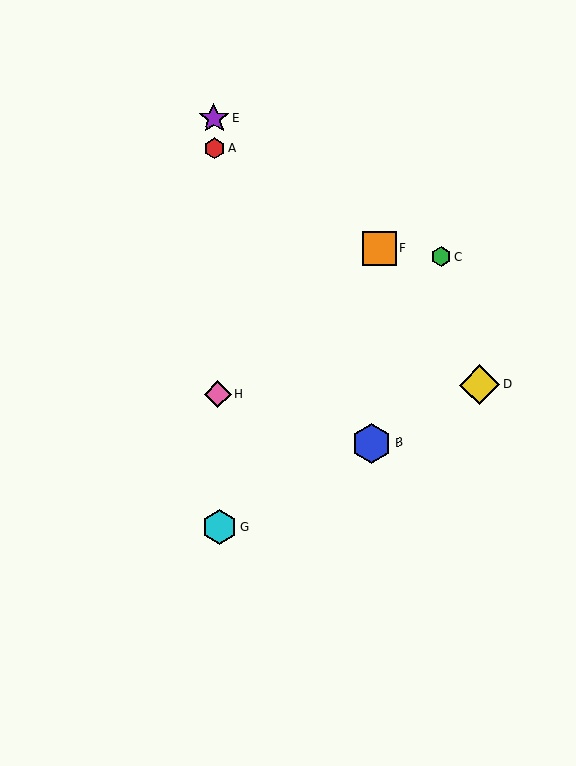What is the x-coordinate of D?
Object D is at x≈480.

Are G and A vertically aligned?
Yes, both are at x≈220.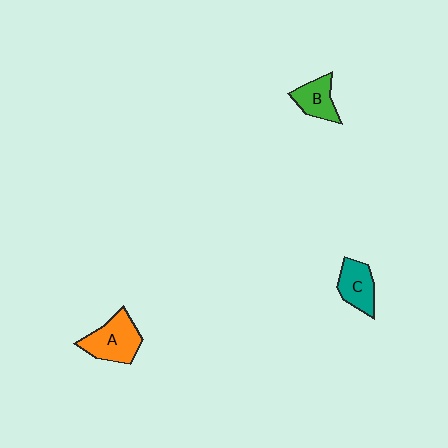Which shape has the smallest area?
Shape B (green).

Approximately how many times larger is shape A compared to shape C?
Approximately 1.3 times.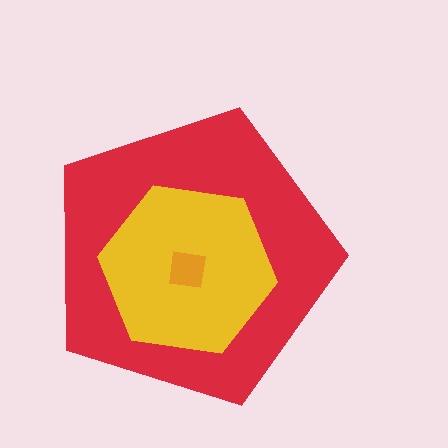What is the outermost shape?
The red pentagon.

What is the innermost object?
The orange square.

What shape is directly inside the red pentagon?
The yellow hexagon.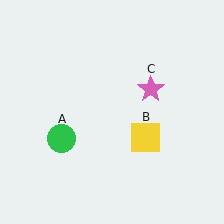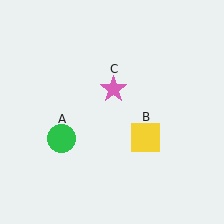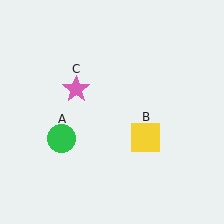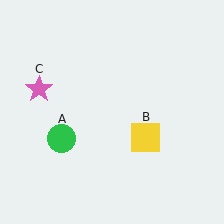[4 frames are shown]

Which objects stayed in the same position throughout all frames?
Green circle (object A) and yellow square (object B) remained stationary.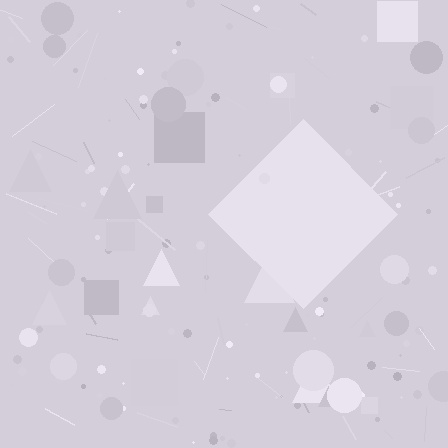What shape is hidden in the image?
A diamond is hidden in the image.